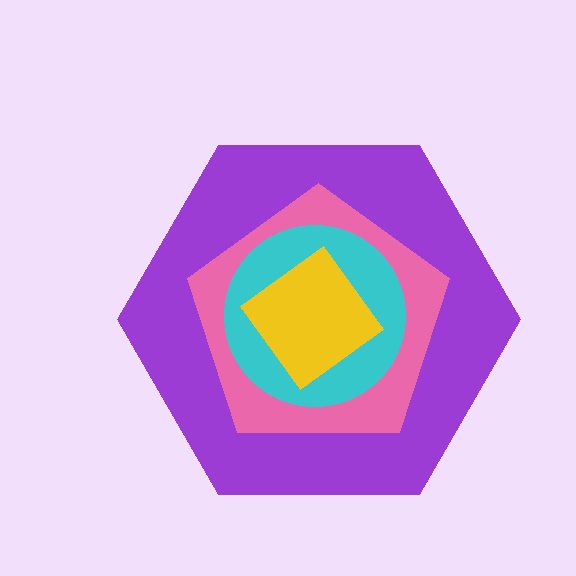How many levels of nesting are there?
4.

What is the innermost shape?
The yellow diamond.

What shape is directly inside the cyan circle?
The yellow diamond.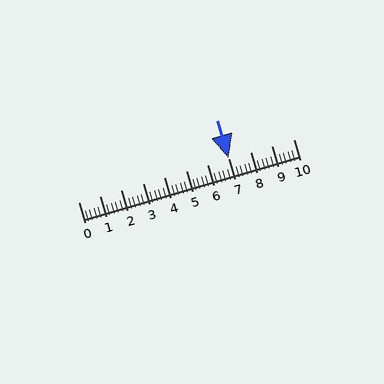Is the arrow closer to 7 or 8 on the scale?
The arrow is closer to 7.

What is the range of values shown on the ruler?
The ruler shows values from 0 to 10.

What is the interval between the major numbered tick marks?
The major tick marks are spaced 1 units apart.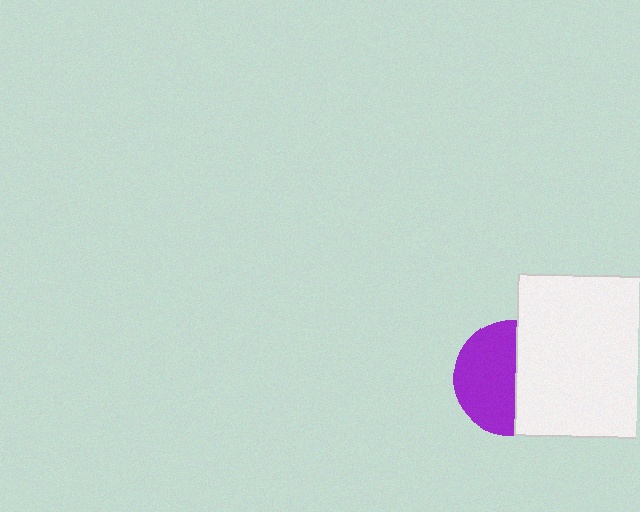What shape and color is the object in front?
The object in front is a white square.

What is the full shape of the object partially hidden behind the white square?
The partially hidden object is a purple circle.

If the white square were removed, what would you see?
You would see the complete purple circle.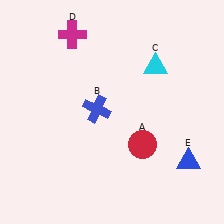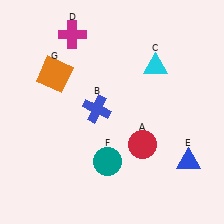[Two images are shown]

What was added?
A teal circle (F), an orange square (G) were added in Image 2.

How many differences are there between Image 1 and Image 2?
There are 2 differences between the two images.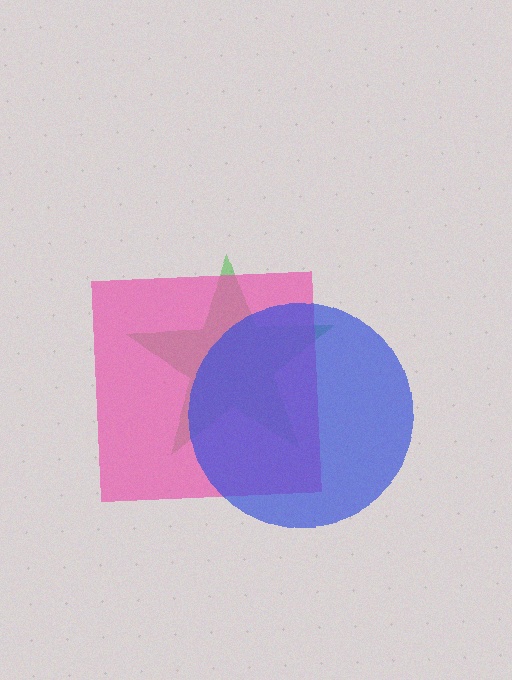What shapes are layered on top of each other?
The layered shapes are: a green star, a pink square, a blue circle.